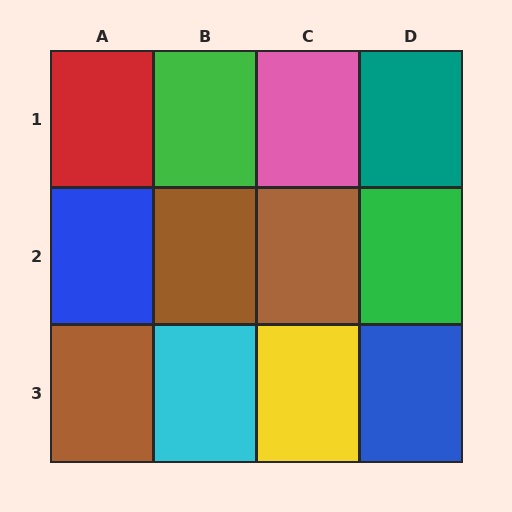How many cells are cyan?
1 cell is cyan.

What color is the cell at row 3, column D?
Blue.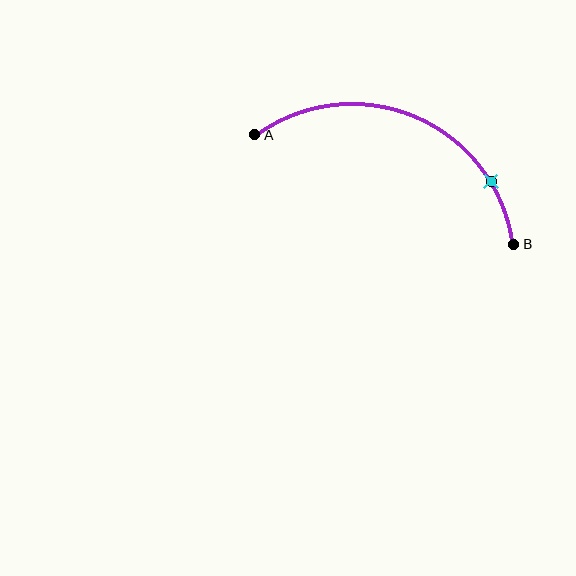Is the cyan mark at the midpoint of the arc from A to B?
No. The cyan mark lies on the arc but is closer to endpoint B. The arc midpoint would be at the point on the curve equidistant along the arc from both A and B.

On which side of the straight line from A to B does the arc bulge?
The arc bulges above the straight line connecting A and B.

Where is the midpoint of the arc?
The arc midpoint is the point on the curve farthest from the straight line joining A and B. It sits above that line.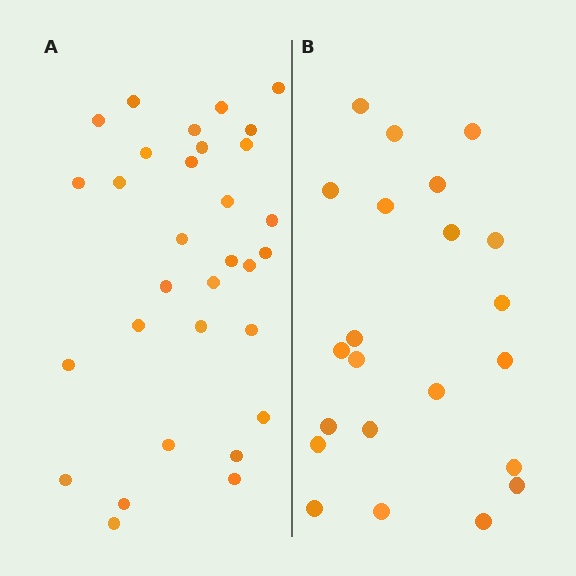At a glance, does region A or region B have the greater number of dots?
Region A (the left region) has more dots.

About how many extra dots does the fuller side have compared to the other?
Region A has roughly 8 or so more dots than region B.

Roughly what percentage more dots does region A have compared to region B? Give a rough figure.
About 40% more.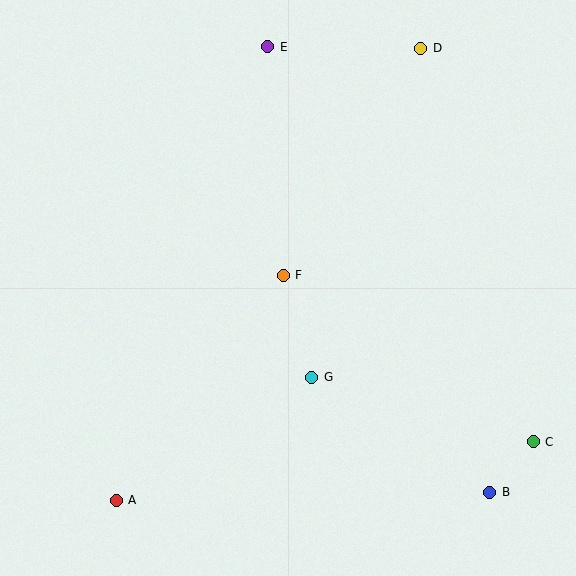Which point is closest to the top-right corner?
Point D is closest to the top-right corner.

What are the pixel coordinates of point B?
Point B is at (490, 492).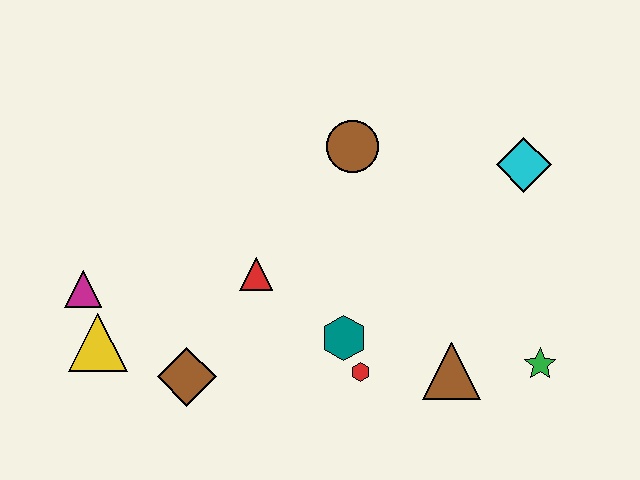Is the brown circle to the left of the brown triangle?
Yes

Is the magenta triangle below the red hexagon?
No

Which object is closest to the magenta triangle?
The yellow triangle is closest to the magenta triangle.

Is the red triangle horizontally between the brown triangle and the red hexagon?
No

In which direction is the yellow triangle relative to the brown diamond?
The yellow triangle is to the left of the brown diamond.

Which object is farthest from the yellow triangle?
The cyan diamond is farthest from the yellow triangle.